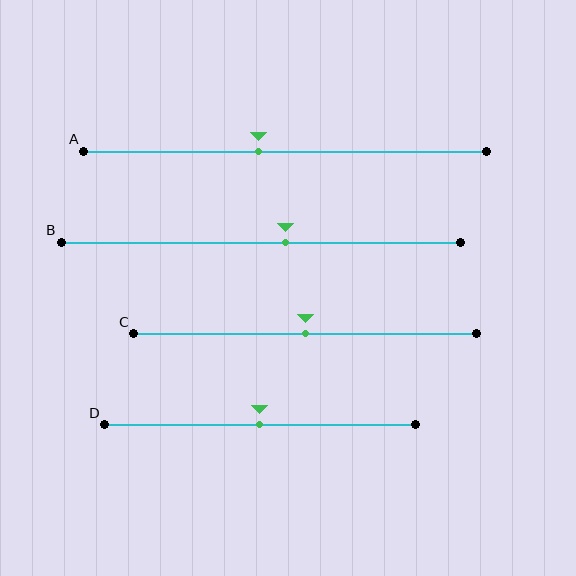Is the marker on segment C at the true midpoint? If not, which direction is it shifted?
Yes, the marker on segment C is at the true midpoint.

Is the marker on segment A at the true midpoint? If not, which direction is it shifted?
No, the marker on segment A is shifted to the left by about 7% of the segment length.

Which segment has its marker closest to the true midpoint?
Segment C has its marker closest to the true midpoint.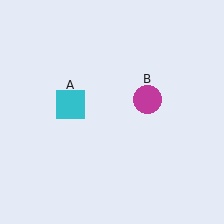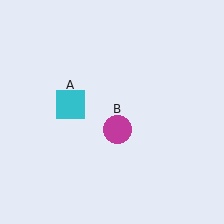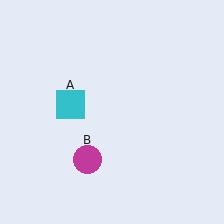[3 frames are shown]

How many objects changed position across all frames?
1 object changed position: magenta circle (object B).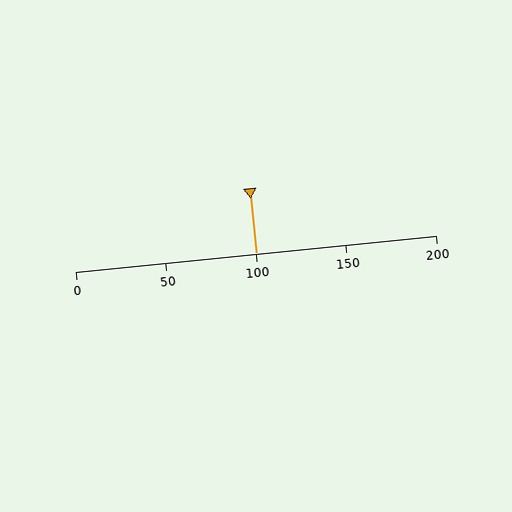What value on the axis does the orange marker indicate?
The marker indicates approximately 100.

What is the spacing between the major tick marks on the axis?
The major ticks are spaced 50 apart.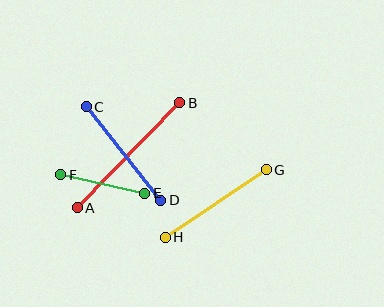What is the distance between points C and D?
The distance is approximately 119 pixels.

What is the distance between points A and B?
The distance is approximately 147 pixels.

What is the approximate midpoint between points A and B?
The midpoint is at approximately (129, 155) pixels.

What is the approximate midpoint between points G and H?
The midpoint is at approximately (216, 204) pixels.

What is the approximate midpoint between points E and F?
The midpoint is at approximately (103, 184) pixels.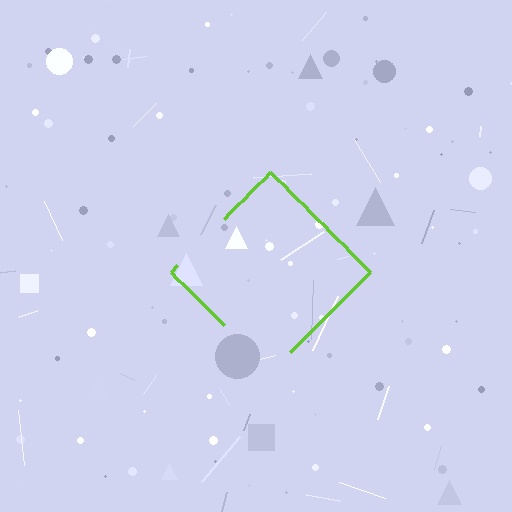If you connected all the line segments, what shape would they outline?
They would outline a diamond.